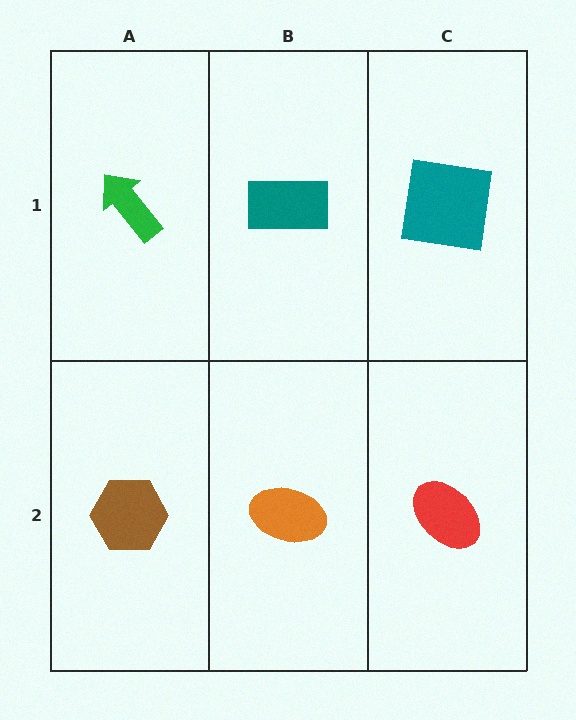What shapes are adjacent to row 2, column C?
A teal square (row 1, column C), an orange ellipse (row 2, column B).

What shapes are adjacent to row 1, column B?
An orange ellipse (row 2, column B), a green arrow (row 1, column A), a teal square (row 1, column C).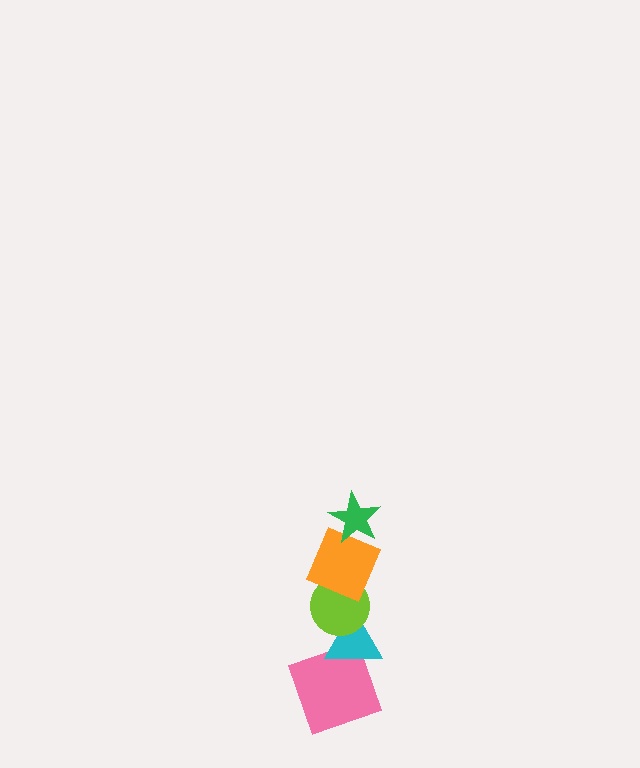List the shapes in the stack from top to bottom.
From top to bottom: the green star, the orange square, the lime circle, the cyan triangle, the pink square.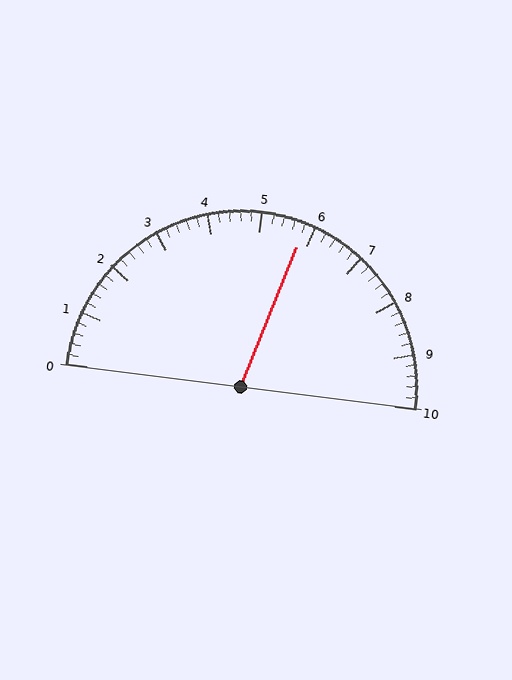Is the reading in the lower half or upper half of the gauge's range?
The reading is in the upper half of the range (0 to 10).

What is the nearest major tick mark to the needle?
The nearest major tick mark is 6.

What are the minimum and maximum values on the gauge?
The gauge ranges from 0 to 10.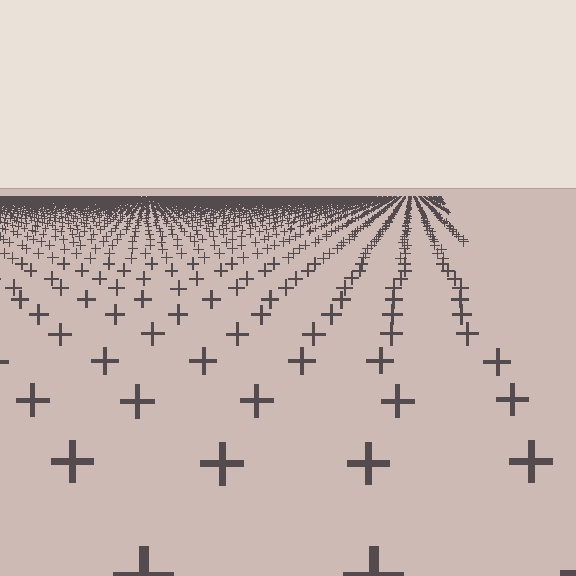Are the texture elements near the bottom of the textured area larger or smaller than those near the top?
Larger. Near the bottom, elements are closer to the viewer and appear at a bigger on-screen size.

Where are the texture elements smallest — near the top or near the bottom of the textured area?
Near the top.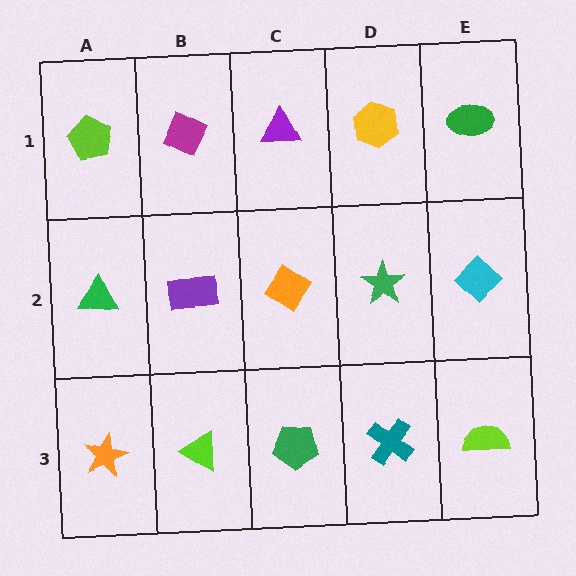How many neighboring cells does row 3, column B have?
3.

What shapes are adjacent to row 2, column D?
A yellow hexagon (row 1, column D), a teal cross (row 3, column D), an orange diamond (row 2, column C), a cyan diamond (row 2, column E).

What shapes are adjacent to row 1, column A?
A green triangle (row 2, column A), a magenta diamond (row 1, column B).